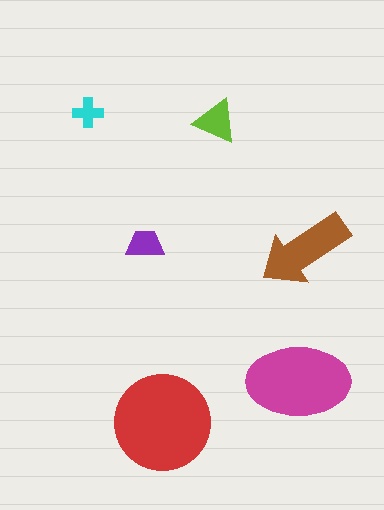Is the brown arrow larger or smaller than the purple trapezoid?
Larger.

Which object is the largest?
The red circle.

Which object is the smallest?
The cyan cross.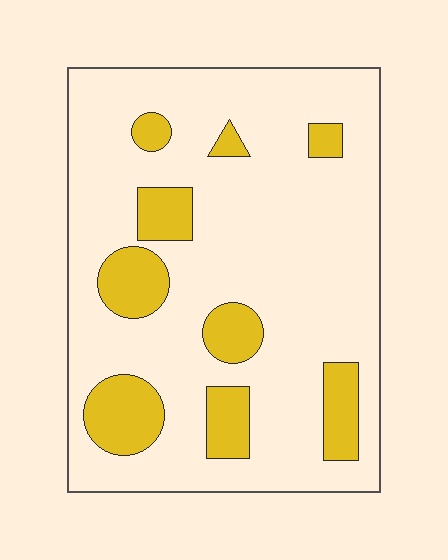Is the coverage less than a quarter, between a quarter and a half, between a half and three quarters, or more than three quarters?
Less than a quarter.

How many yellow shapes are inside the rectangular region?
9.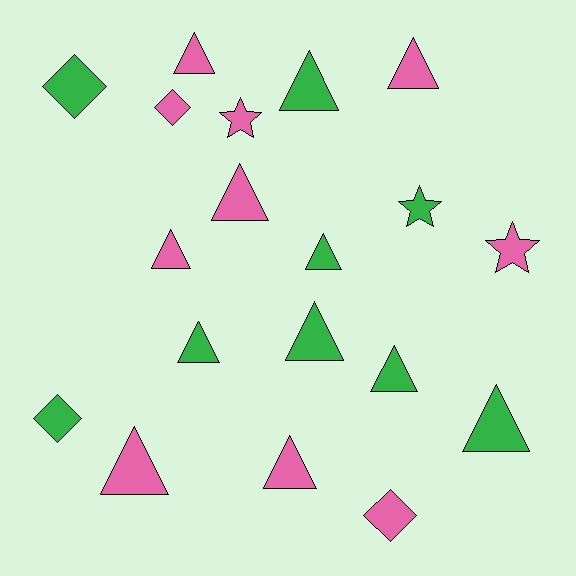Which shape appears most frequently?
Triangle, with 12 objects.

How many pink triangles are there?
There are 6 pink triangles.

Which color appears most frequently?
Pink, with 10 objects.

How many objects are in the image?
There are 19 objects.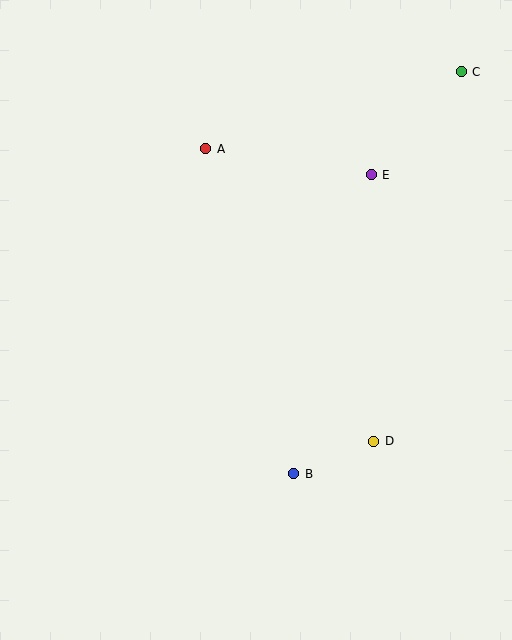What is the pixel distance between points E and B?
The distance between E and B is 309 pixels.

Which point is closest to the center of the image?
Point B at (294, 474) is closest to the center.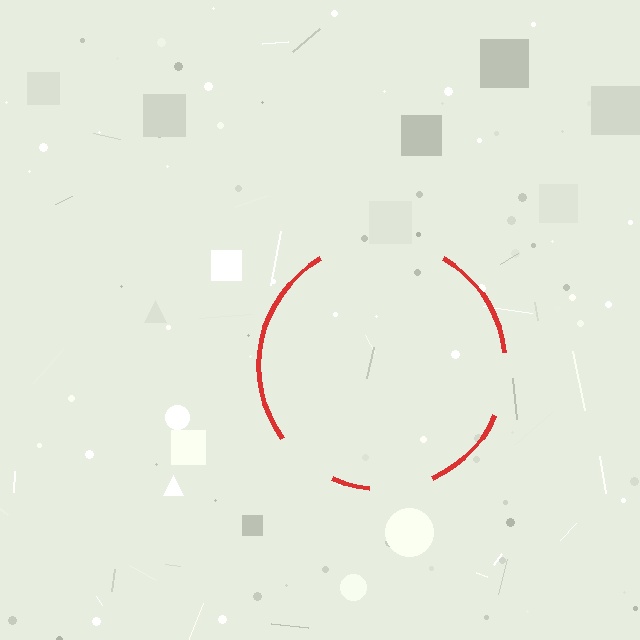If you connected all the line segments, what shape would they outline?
They would outline a circle.